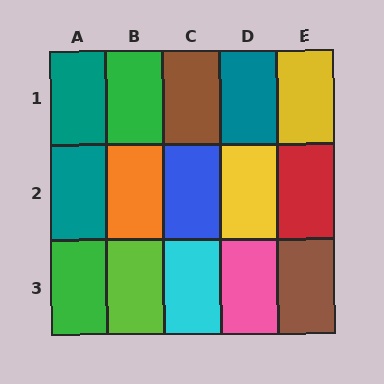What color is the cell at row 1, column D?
Teal.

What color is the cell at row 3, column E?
Brown.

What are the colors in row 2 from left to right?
Teal, orange, blue, yellow, red.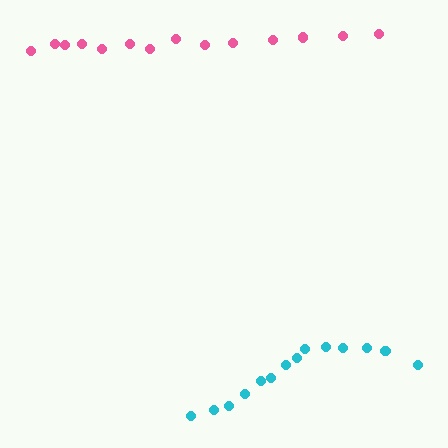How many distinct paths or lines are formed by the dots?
There are 2 distinct paths.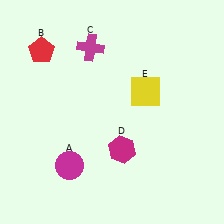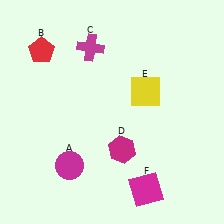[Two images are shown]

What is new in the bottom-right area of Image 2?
A magenta square (F) was added in the bottom-right area of Image 2.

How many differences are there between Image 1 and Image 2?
There is 1 difference between the two images.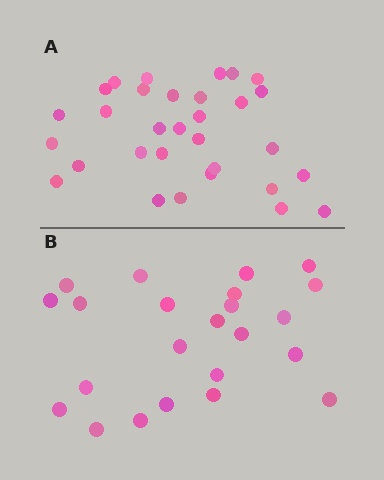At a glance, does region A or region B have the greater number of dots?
Region A (the top region) has more dots.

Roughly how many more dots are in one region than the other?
Region A has roughly 8 or so more dots than region B.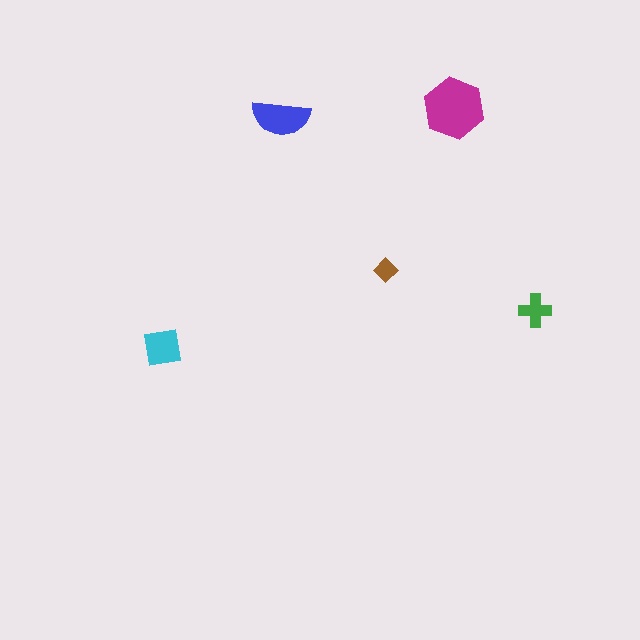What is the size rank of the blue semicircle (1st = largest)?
2nd.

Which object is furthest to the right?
The green cross is rightmost.